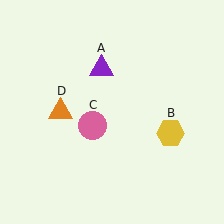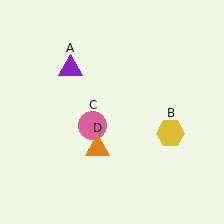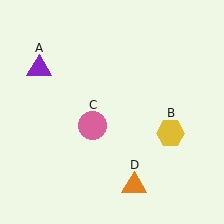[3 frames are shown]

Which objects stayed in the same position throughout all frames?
Yellow hexagon (object B) and pink circle (object C) remained stationary.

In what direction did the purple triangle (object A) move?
The purple triangle (object A) moved left.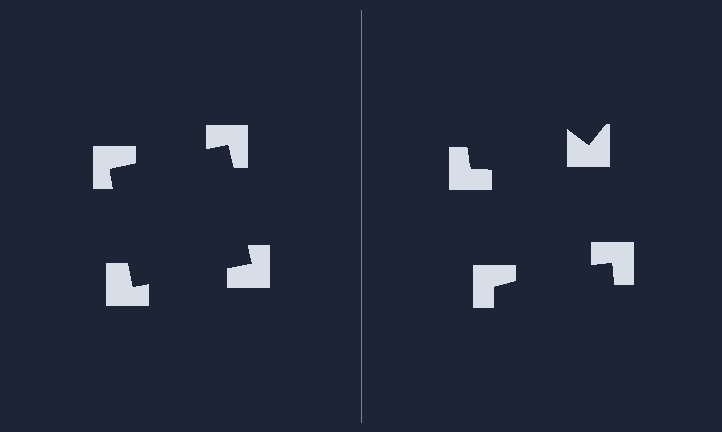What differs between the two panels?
The notched squares are positioned identically on both sides; only the wedge orientations differ. On the left they align to a square; on the right they are misaligned.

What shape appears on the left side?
An illusory square.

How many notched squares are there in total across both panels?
8 — 4 on each side.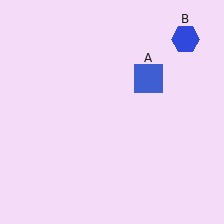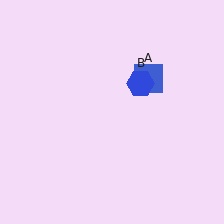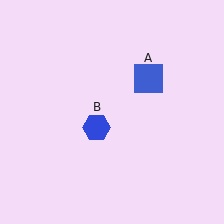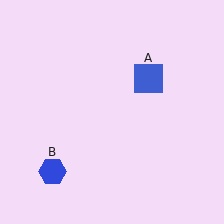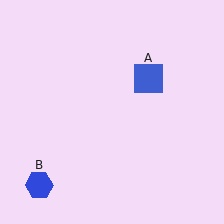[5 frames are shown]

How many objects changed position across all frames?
1 object changed position: blue hexagon (object B).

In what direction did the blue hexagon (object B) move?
The blue hexagon (object B) moved down and to the left.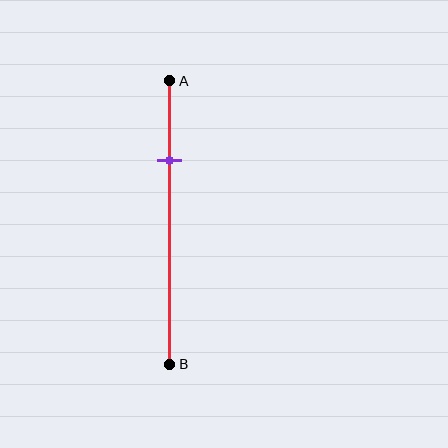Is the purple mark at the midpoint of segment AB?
No, the mark is at about 30% from A, not at the 50% midpoint.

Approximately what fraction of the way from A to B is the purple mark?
The purple mark is approximately 30% of the way from A to B.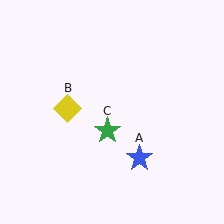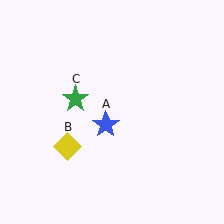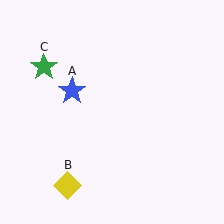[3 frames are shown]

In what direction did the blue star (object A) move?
The blue star (object A) moved up and to the left.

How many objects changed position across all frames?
3 objects changed position: blue star (object A), yellow diamond (object B), green star (object C).